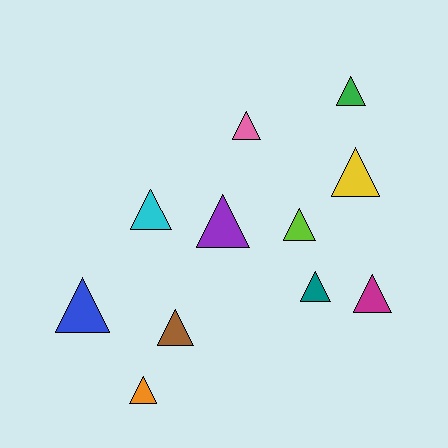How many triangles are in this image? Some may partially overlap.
There are 11 triangles.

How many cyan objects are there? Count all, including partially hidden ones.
There is 1 cyan object.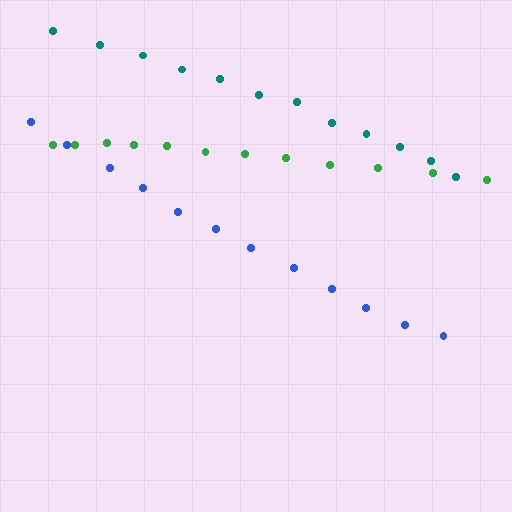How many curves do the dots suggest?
There are 3 distinct paths.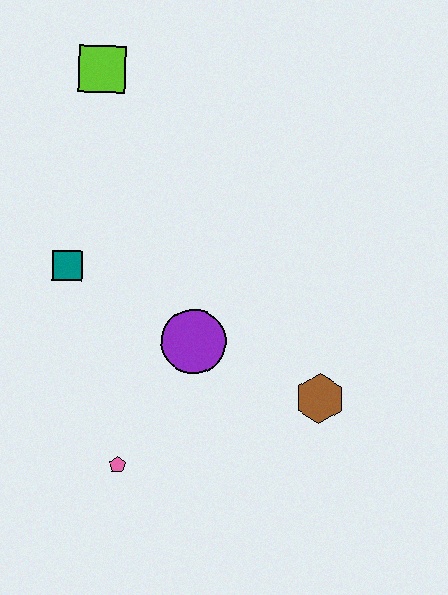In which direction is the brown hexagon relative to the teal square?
The brown hexagon is to the right of the teal square.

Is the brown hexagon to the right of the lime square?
Yes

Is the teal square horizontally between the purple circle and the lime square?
No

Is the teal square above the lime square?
No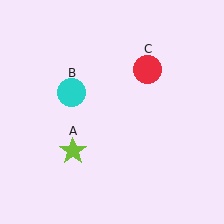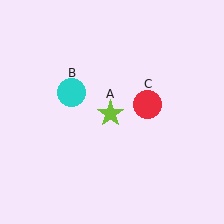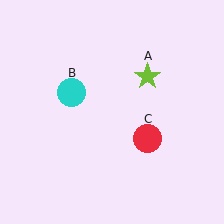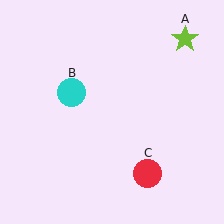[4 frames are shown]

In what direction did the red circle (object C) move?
The red circle (object C) moved down.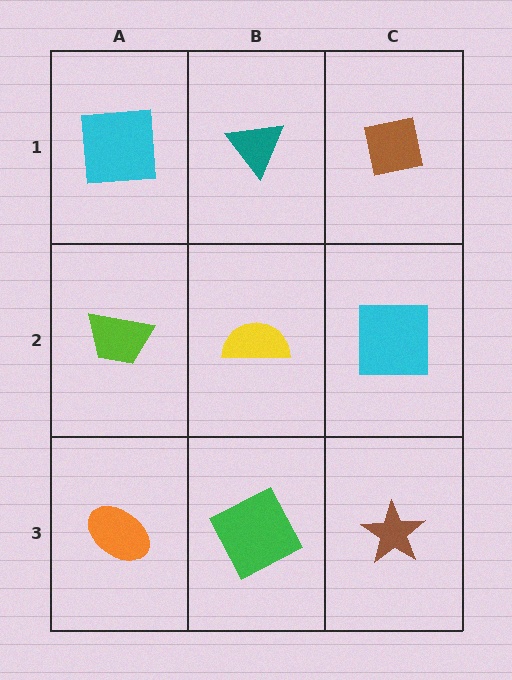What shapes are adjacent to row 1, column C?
A cyan square (row 2, column C), a teal triangle (row 1, column B).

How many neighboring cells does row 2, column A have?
3.